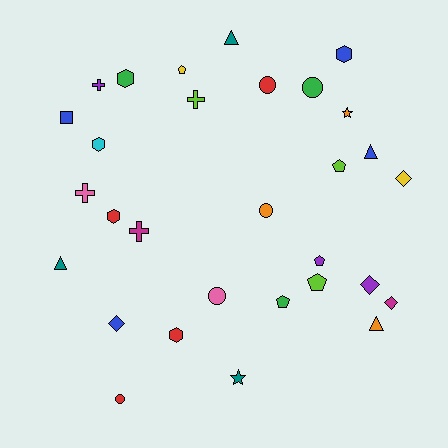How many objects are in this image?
There are 30 objects.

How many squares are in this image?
There is 1 square.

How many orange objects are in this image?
There are 3 orange objects.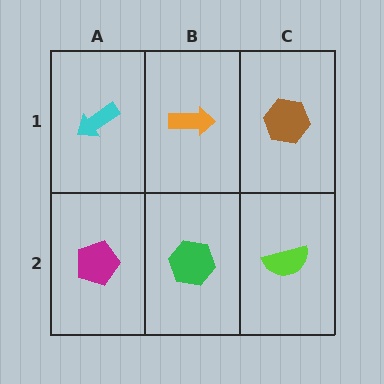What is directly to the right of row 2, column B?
A lime semicircle.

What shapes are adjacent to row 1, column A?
A magenta pentagon (row 2, column A), an orange arrow (row 1, column B).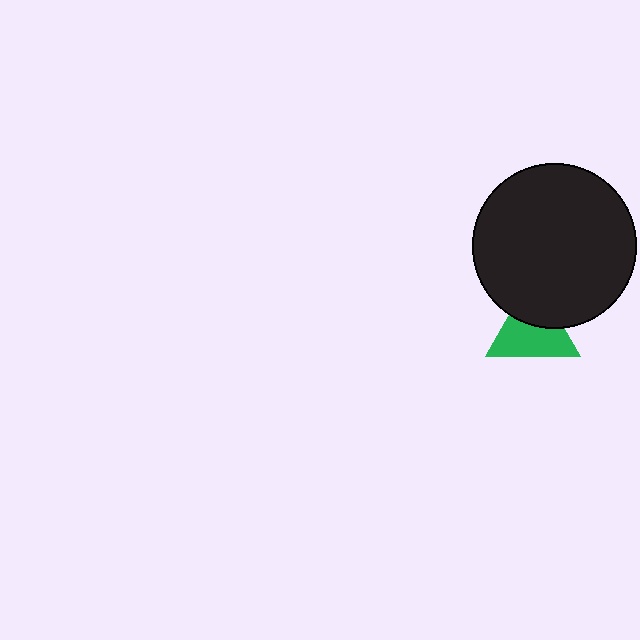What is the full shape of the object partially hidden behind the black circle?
The partially hidden object is a green triangle.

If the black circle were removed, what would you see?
You would see the complete green triangle.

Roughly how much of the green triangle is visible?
About half of it is visible (roughly 63%).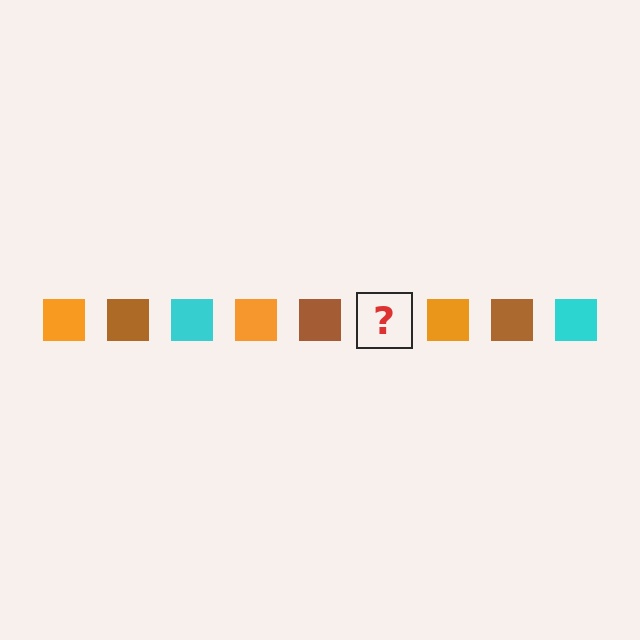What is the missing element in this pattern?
The missing element is a cyan square.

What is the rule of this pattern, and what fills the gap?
The rule is that the pattern cycles through orange, brown, cyan squares. The gap should be filled with a cyan square.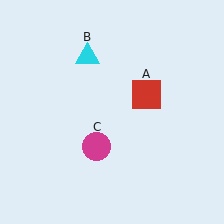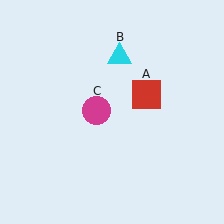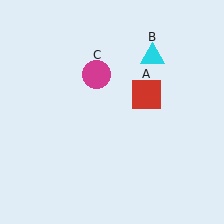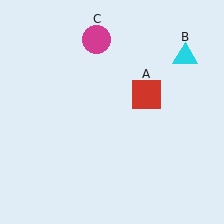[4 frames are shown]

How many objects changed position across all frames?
2 objects changed position: cyan triangle (object B), magenta circle (object C).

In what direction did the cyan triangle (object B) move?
The cyan triangle (object B) moved right.